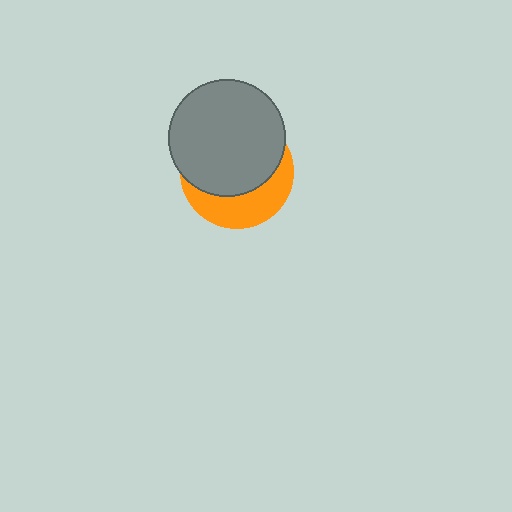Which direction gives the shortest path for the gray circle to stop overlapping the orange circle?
Moving up gives the shortest separation.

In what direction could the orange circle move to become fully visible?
The orange circle could move down. That would shift it out from behind the gray circle entirely.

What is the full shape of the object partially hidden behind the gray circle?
The partially hidden object is an orange circle.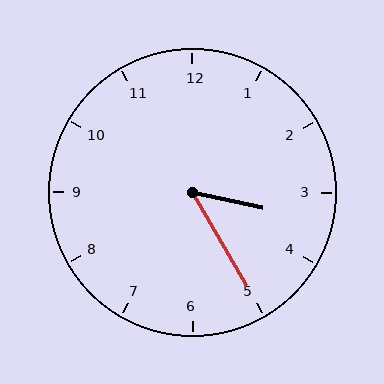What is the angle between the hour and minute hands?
Approximately 48 degrees.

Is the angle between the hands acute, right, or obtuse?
It is acute.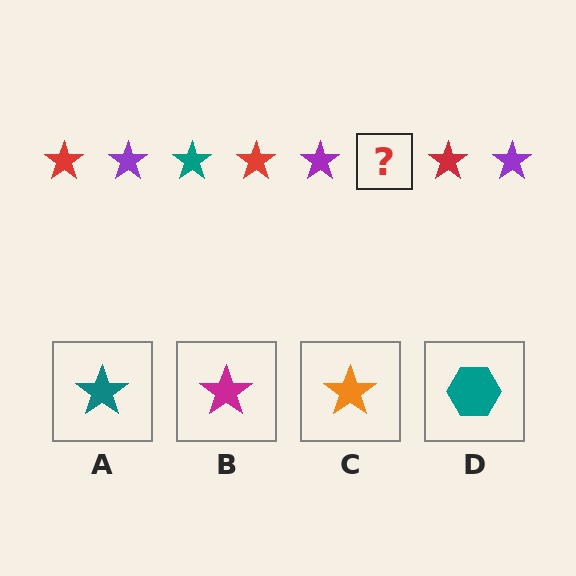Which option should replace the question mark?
Option A.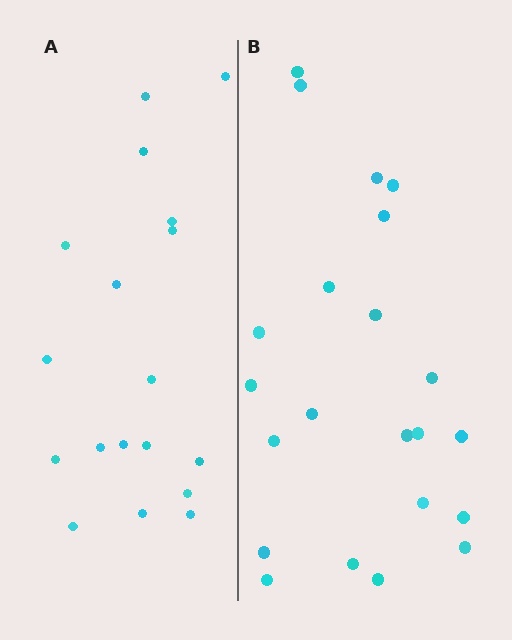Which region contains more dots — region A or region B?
Region B (the right region) has more dots.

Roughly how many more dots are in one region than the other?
Region B has about 4 more dots than region A.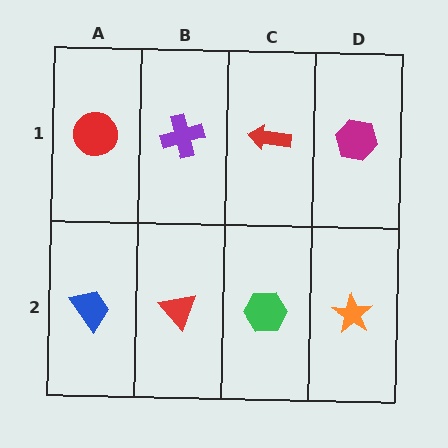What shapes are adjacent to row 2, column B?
A purple cross (row 1, column B), a blue trapezoid (row 2, column A), a green hexagon (row 2, column C).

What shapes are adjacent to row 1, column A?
A blue trapezoid (row 2, column A), a purple cross (row 1, column B).